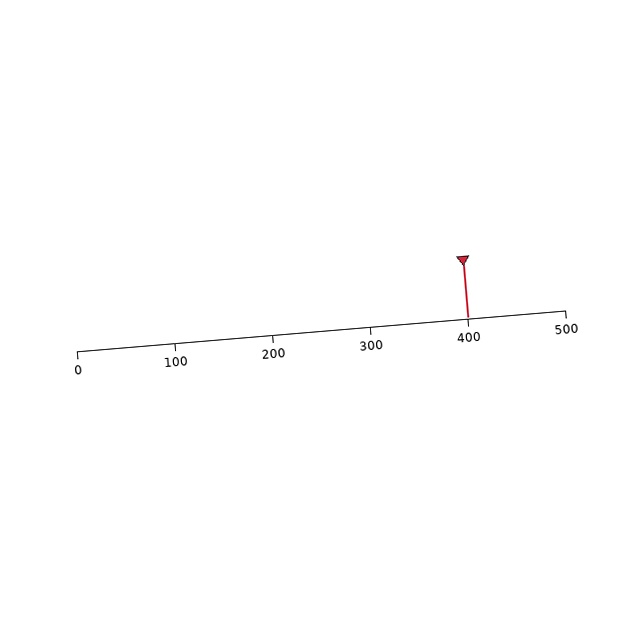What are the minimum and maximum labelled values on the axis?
The axis runs from 0 to 500.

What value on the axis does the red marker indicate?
The marker indicates approximately 400.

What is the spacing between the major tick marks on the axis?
The major ticks are spaced 100 apart.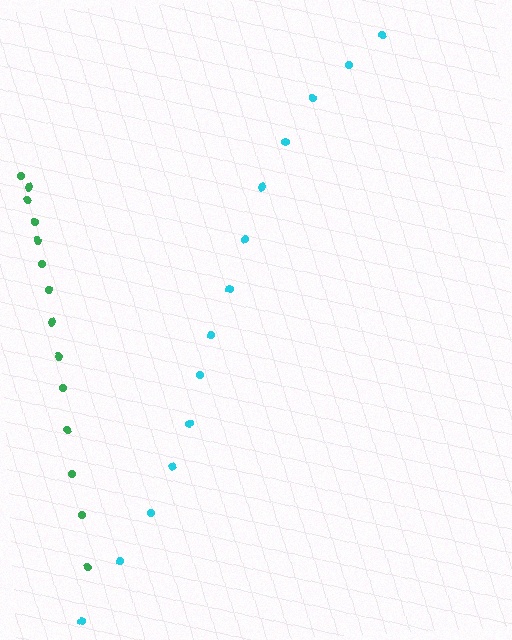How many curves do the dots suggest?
There are 2 distinct paths.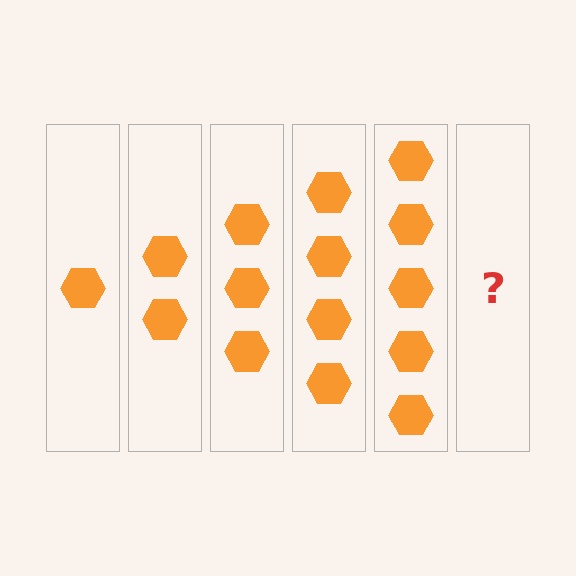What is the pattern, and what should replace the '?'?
The pattern is that each step adds one more hexagon. The '?' should be 6 hexagons.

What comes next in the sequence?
The next element should be 6 hexagons.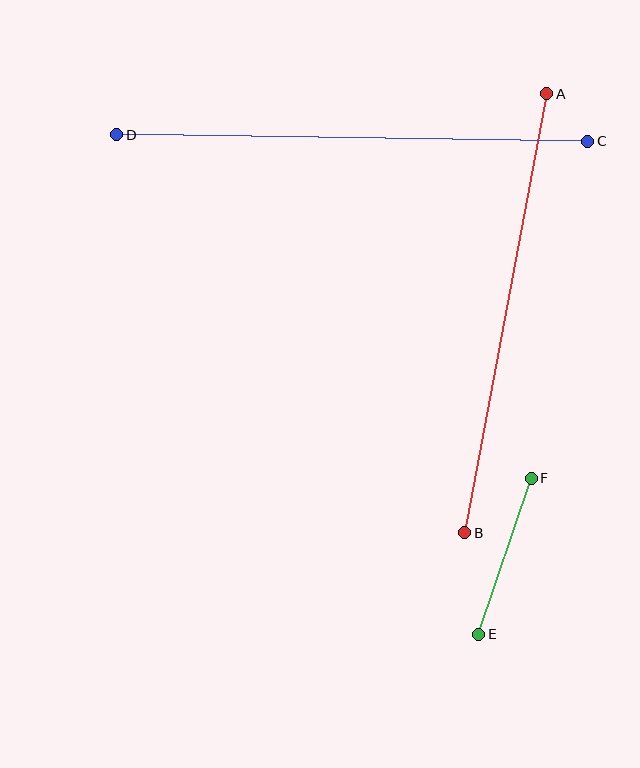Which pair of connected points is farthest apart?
Points C and D are farthest apart.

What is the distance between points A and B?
The distance is approximately 447 pixels.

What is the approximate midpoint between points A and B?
The midpoint is at approximately (506, 313) pixels.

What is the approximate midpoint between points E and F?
The midpoint is at approximately (505, 556) pixels.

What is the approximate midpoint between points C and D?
The midpoint is at approximately (352, 138) pixels.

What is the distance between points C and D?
The distance is approximately 471 pixels.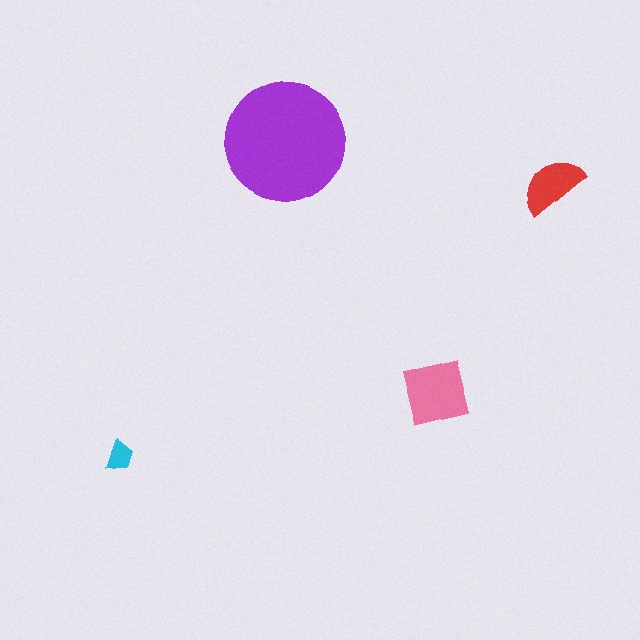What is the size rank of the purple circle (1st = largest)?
1st.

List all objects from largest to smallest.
The purple circle, the pink square, the red semicircle, the cyan trapezoid.